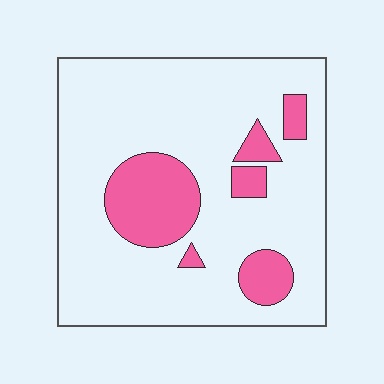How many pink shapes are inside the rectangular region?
6.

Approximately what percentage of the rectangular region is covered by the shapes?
Approximately 20%.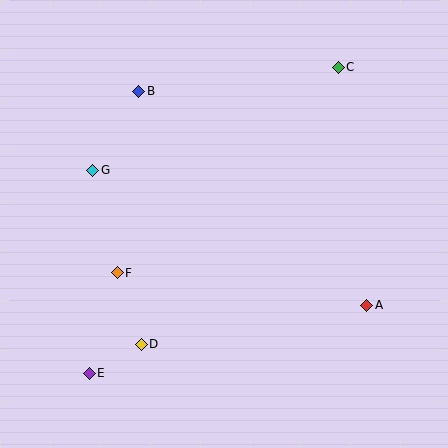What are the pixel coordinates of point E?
Point E is at (89, 373).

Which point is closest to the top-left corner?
Point B is closest to the top-left corner.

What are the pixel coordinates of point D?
Point D is at (141, 344).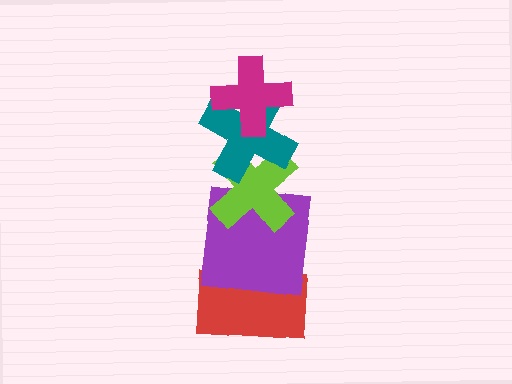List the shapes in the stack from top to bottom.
From top to bottom: the magenta cross, the teal cross, the lime cross, the purple square, the red rectangle.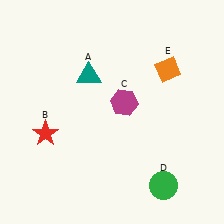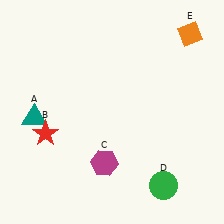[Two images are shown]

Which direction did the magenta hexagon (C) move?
The magenta hexagon (C) moved down.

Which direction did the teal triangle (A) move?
The teal triangle (A) moved left.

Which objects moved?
The objects that moved are: the teal triangle (A), the magenta hexagon (C), the orange diamond (E).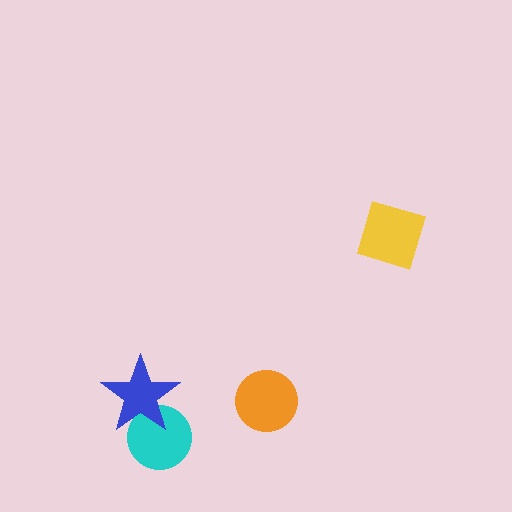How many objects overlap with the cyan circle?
1 object overlaps with the cyan circle.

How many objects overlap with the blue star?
1 object overlaps with the blue star.